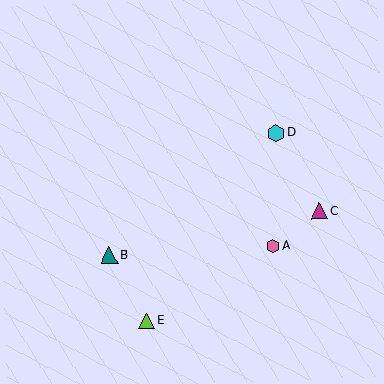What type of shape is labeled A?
Shape A is a pink hexagon.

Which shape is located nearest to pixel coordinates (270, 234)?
The pink hexagon (labeled A) at (273, 246) is nearest to that location.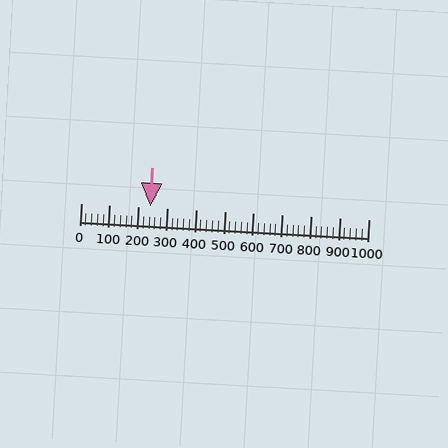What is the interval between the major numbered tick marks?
The major tick marks are spaced 100 units apart.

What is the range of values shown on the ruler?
The ruler shows values from 0 to 1000.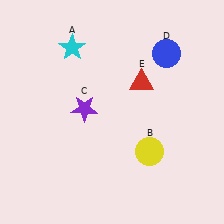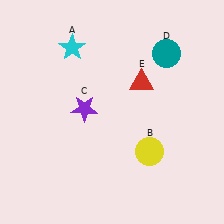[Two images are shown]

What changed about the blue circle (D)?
In Image 1, D is blue. In Image 2, it changed to teal.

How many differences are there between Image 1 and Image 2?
There is 1 difference between the two images.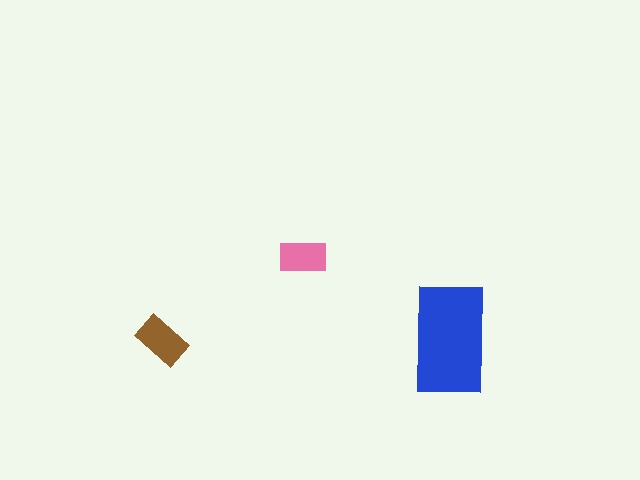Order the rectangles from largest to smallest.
the blue one, the brown one, the pink one.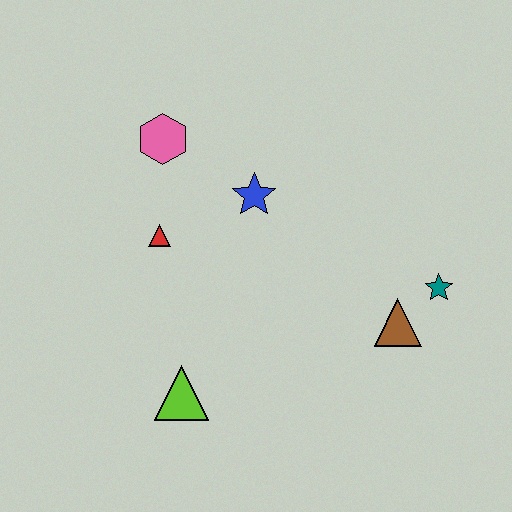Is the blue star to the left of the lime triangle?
No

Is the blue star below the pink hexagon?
Yes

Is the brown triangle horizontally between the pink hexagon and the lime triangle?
No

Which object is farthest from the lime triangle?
The teal star is farthest from the lime triangle.